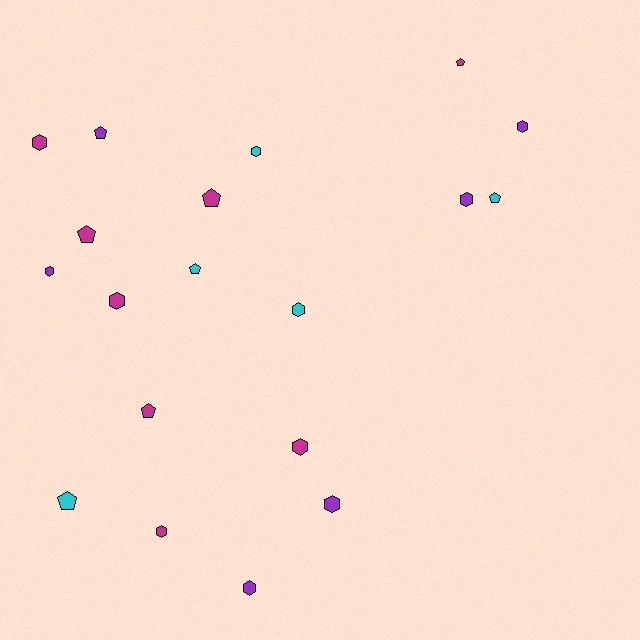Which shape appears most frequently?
Hexagon, with 11 objects.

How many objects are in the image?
There are 19 objects.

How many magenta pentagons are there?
There are 4 magenta pentagons.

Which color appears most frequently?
Magenta, with 8 objects.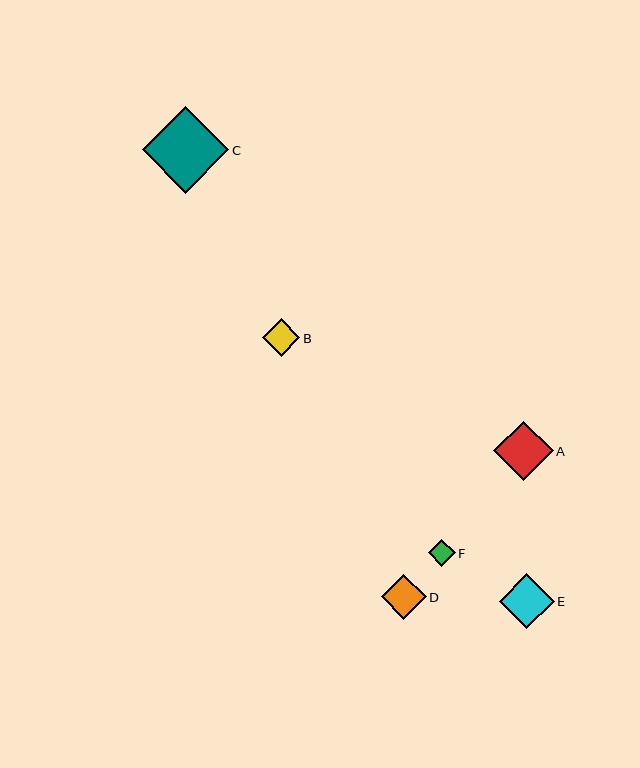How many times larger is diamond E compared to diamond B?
Diamond E is approximately 1.5 times the size of diamond B.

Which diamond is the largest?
Diamond C is the largest with a size of approximately 86 pixels.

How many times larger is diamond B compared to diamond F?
Diamond B is approximately 1.4 times the size of diamond F.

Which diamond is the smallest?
Diamond F is the smallest with a size of approximately 27 pixels.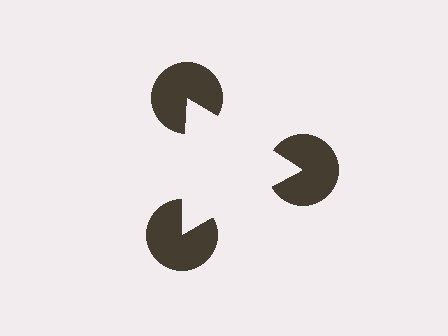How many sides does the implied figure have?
3 sides.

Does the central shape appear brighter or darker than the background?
It typically appears slightly brighter than the background, even though no actual brightness change is drawn.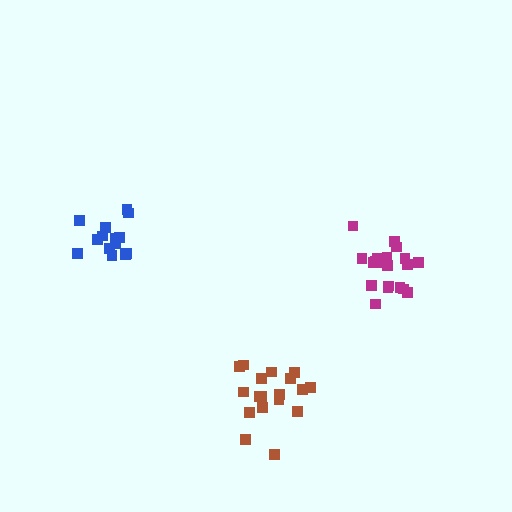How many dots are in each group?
Group 1: 14 dots, Group 2: 20 dots, Group 3: 18 dots (52 total).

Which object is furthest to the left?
The blue cluster is leftmost.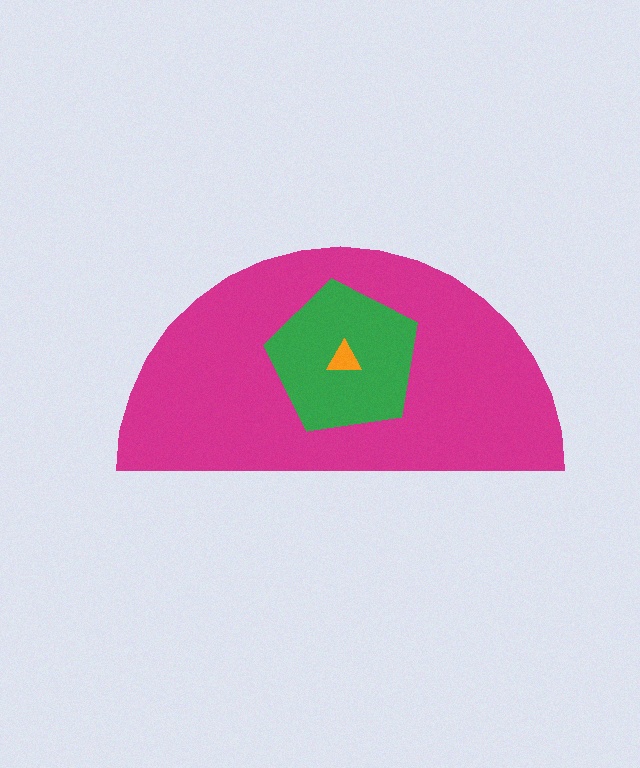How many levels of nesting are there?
3.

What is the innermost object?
The orange triangle.